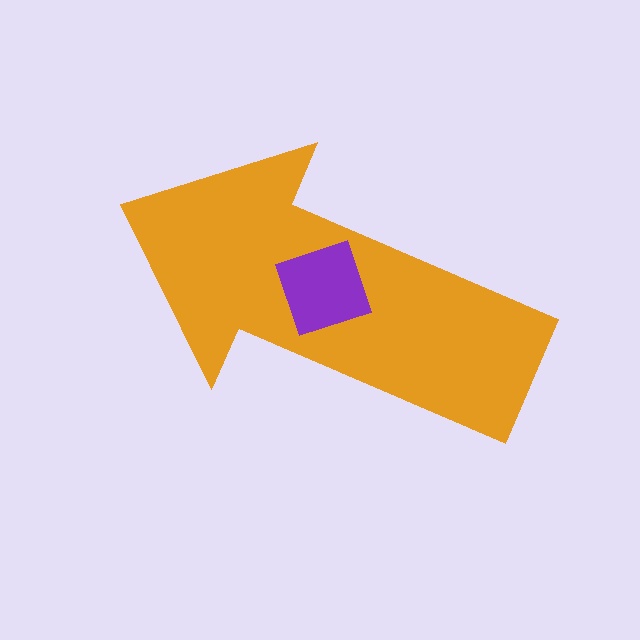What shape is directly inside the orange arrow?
The purple diamond.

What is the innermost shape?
The purple diamond.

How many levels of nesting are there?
2.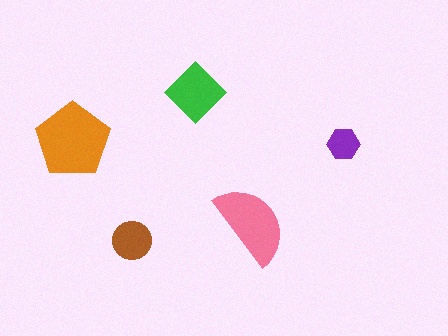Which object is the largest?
The orange pentagon.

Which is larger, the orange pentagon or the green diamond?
The orange pentagon.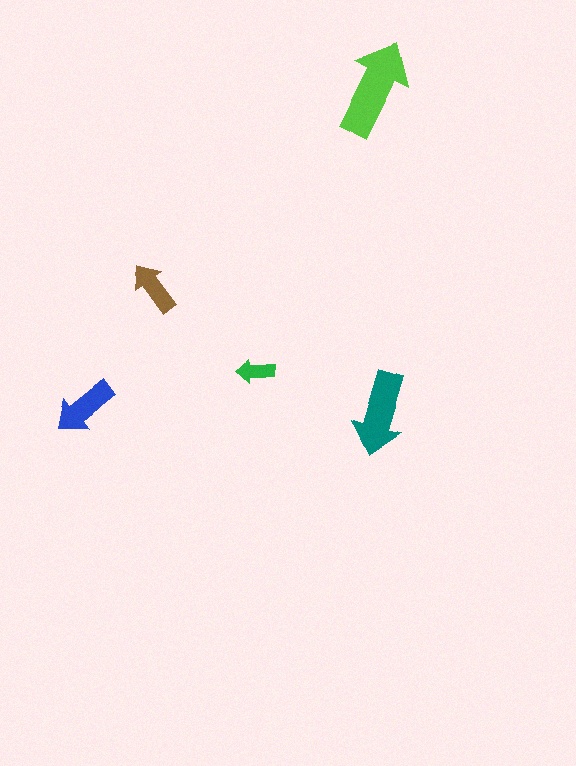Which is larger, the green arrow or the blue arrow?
The blue one.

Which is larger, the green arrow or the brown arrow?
The brown one.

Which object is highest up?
The lime arrow is topmost.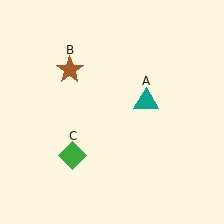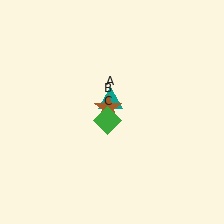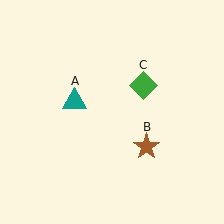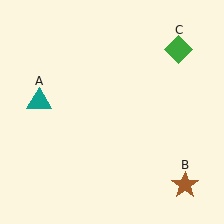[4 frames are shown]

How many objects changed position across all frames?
3 objects changed position: teal triangle (object A), brown star (object B), green diamond (object C).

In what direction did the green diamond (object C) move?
The green diamond (object C) moved up and to the right.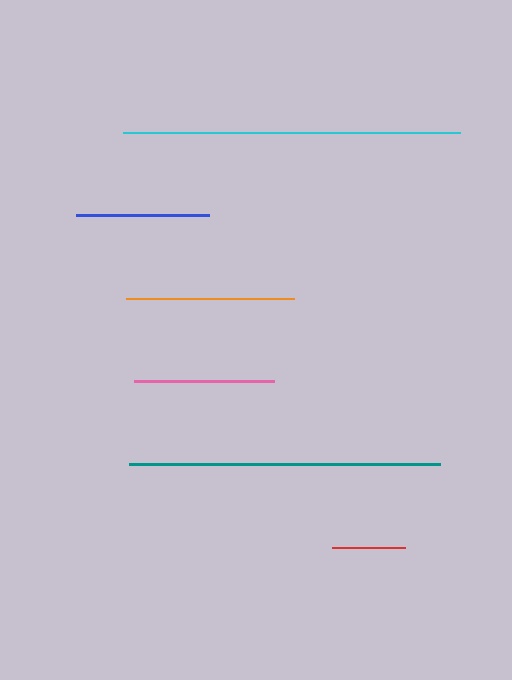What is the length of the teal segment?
The teal segment is approximately 311 pixels long.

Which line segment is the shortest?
The red line is the shortest at approximately 73 pixels.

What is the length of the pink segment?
The pink segment is approximately 140 pixels long.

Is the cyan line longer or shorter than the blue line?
The cyan line is longer than the blue line.